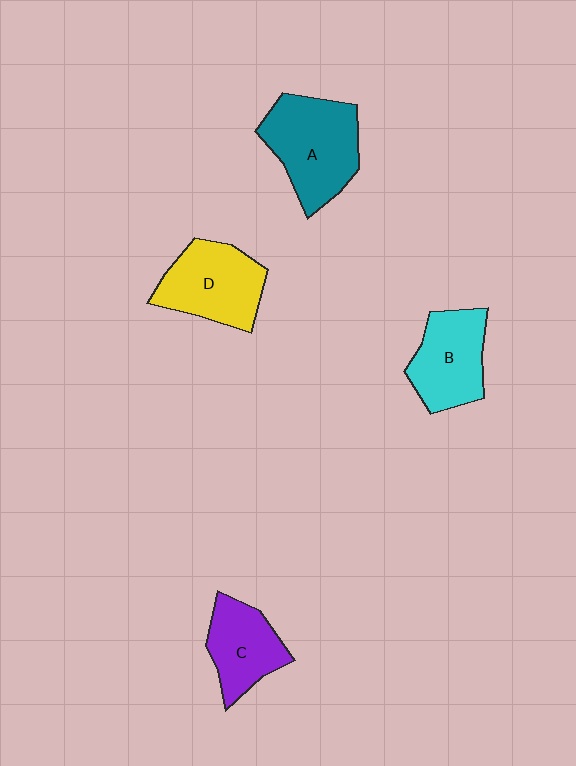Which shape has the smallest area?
Shape C (purple).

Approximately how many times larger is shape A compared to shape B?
Approximately 1.3 times.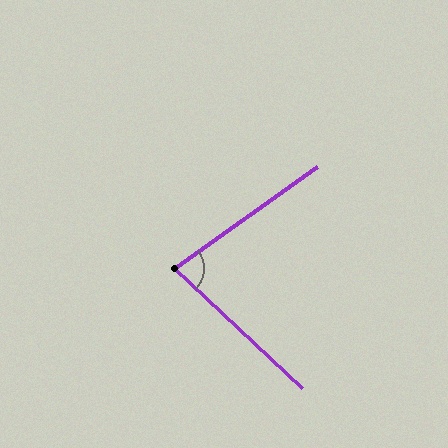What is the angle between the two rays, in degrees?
Approximately 78 degrees.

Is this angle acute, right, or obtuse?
It is acute.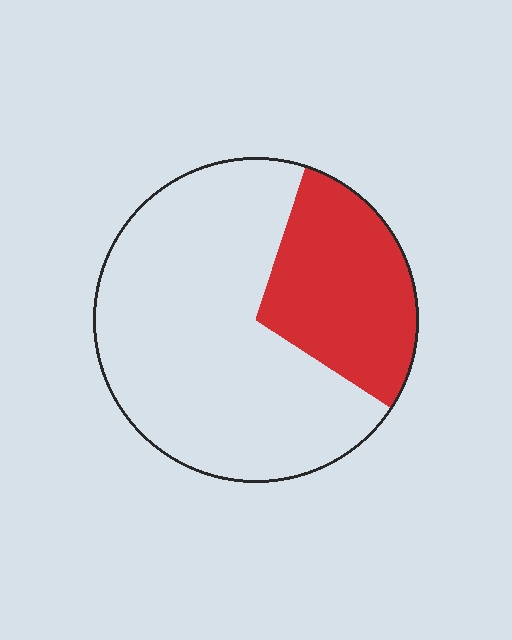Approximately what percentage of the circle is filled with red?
Approximately 30%.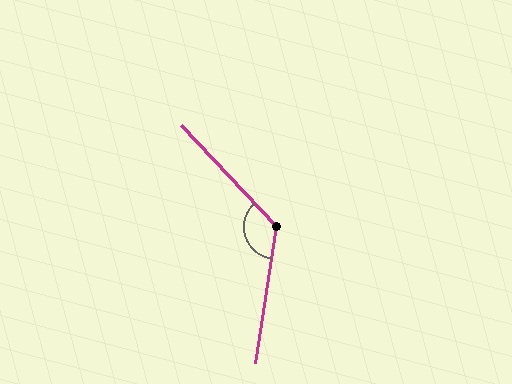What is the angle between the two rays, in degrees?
Approximately 128 degrees.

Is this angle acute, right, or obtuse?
It is obtuse.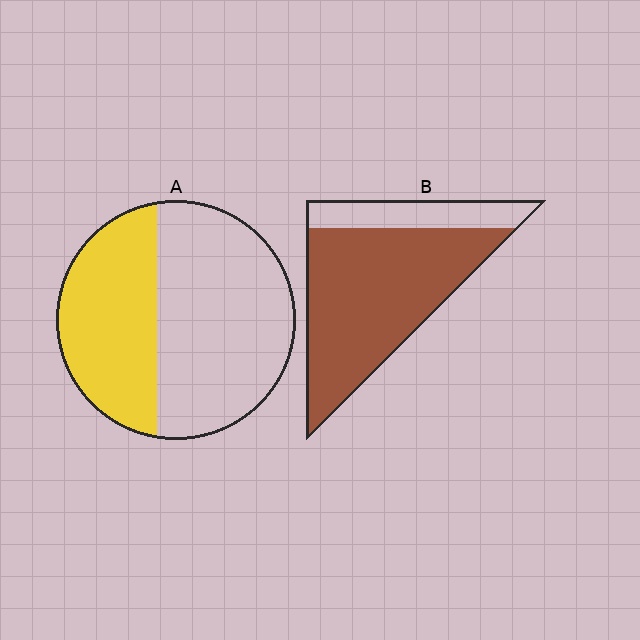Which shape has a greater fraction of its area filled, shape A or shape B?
Shape B.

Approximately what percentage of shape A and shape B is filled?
A is approximately 40% and B is approximately 80%.